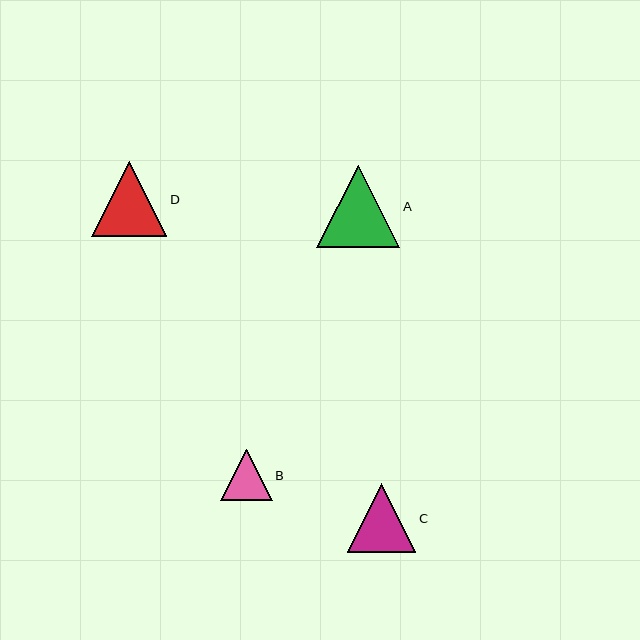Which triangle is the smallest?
Triangle B is the smallest with a size of approximately 51 pixels.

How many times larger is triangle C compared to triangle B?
Triangle C is approximately 1.3 times the size of triangle B.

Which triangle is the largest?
Triangle A is the largest with a size of approximately 83 pixels.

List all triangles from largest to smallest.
From largest to smallest: A, D, C, B.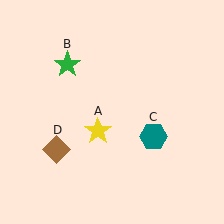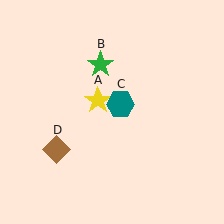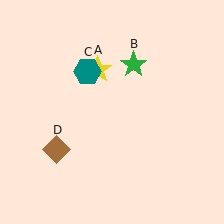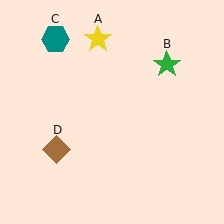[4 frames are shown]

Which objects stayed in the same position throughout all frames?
Brown diamond (object D) remained stationary.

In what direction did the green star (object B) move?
The green star (object B) moved right.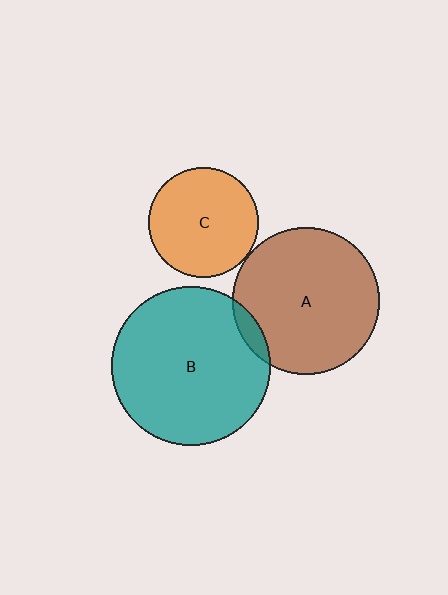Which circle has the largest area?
Circle B (teal).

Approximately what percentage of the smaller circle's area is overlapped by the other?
Approximately 5%.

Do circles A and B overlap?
Yes.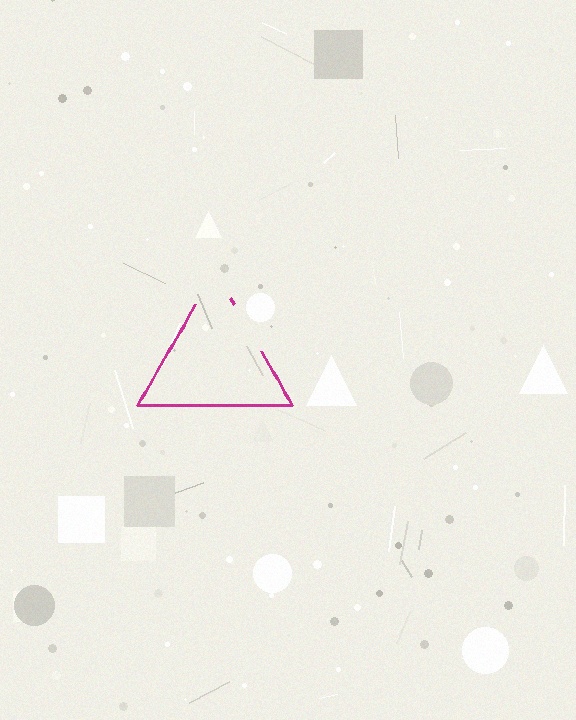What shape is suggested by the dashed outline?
The dashed outline suggests a triangle.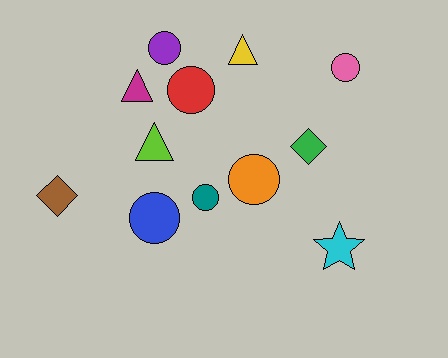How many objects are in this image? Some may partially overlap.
There are 12 objects.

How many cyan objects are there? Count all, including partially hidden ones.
There is 1 cyan object.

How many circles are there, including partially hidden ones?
There are 6 circles.